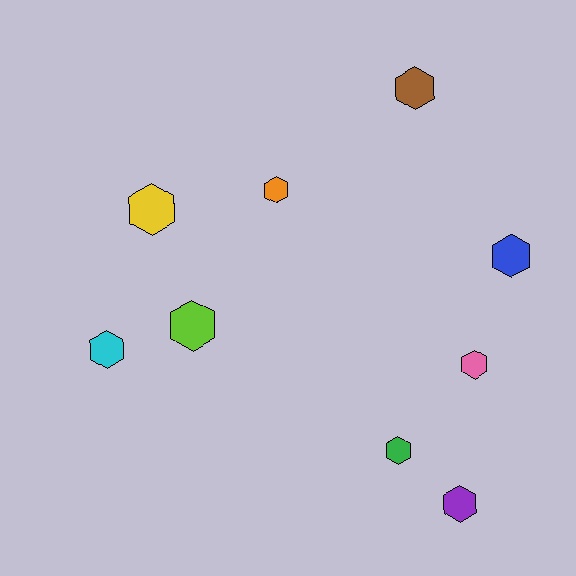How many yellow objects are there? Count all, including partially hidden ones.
There is 1 yellow object.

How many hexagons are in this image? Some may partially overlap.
There are 9 hexagons.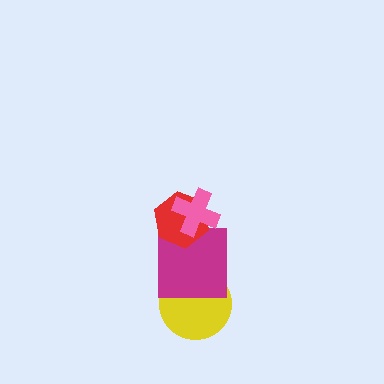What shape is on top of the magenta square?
The red hexagon is on top of the magenta square.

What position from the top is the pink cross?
The pink cross is 1st from the top.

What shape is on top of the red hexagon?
The pink cross is on top of the red hexagon.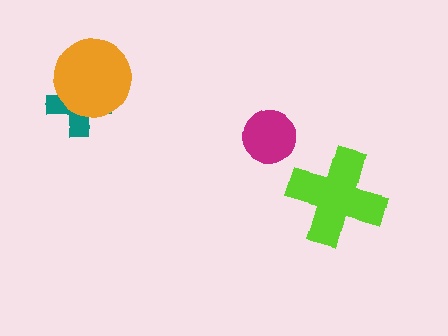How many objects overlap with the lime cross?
0 objects overlap with the lime cross.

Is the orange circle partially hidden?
No, no other shape covers it.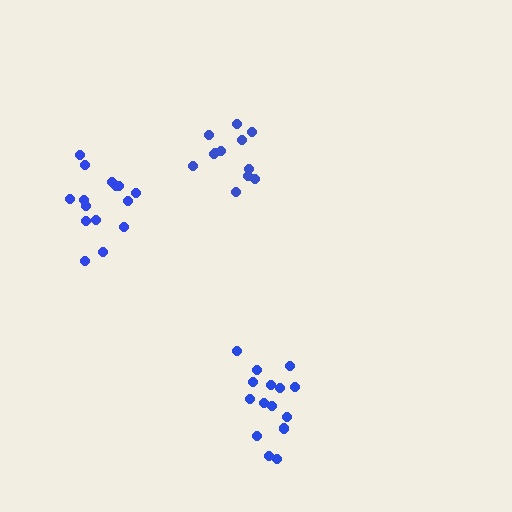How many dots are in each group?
Group 1: 12 dots, Group 2: 16 dots, Group 3: 15 dots (43 total).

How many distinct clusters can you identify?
There are 3 distinct clusters.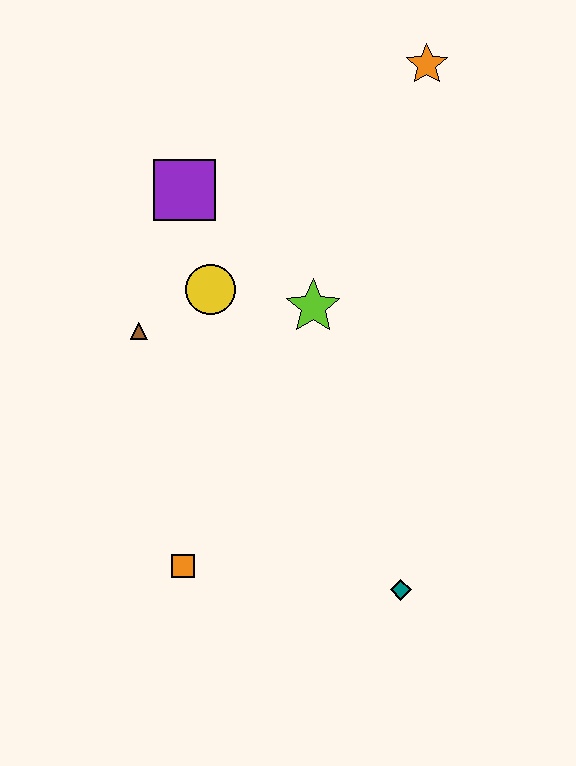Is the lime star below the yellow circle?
Yes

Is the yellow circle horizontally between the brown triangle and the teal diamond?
Yes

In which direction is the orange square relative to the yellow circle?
The orange square is below the yellow circle.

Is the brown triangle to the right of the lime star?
No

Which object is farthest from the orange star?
The orange square is farthest from the orange star.